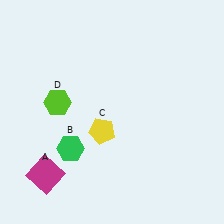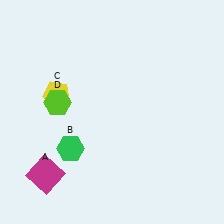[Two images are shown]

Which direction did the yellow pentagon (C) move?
The yellow pentagon (C) moved left.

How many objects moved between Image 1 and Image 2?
1 object moved between the two images.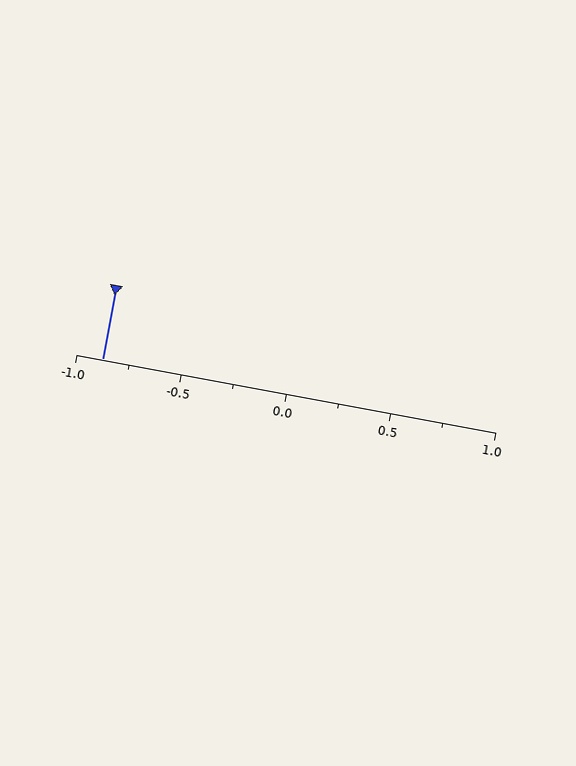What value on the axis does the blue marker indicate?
The marker indicates approximately -0.88.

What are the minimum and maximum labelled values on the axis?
The axis runs from -1.0 to 1.0.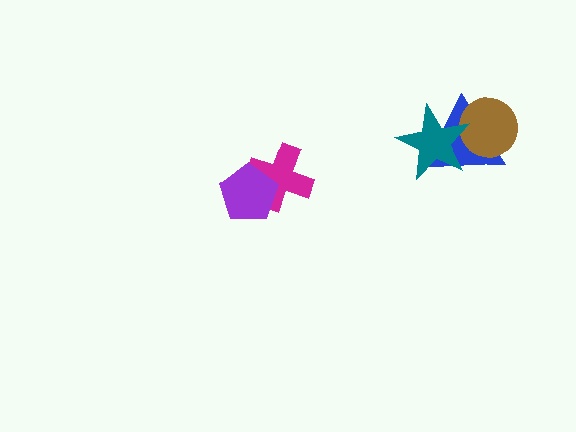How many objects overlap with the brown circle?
2 objects overlap with the brown circle.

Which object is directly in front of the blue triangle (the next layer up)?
The brown circle is directly in front of the blue triangle.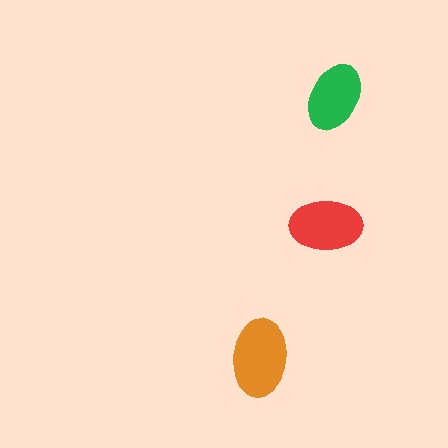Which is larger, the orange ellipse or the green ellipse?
The orange one.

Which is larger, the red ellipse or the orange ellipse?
The orange one.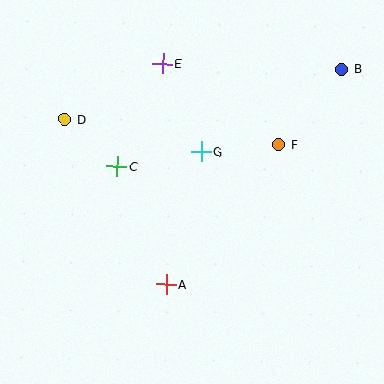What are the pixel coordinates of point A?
Point A is at (166, 285).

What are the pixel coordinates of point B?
Point B is at (342, 69).